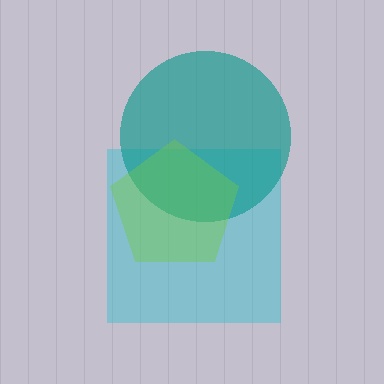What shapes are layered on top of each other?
The layered shapes are: a cyan square, a teal circle, a lime pentagon.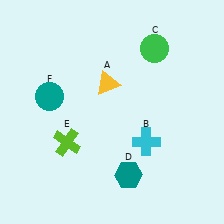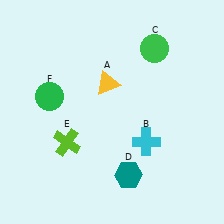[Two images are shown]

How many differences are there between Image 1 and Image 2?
There is 1 difference between the two images.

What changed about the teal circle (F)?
In Image 1, F is teal. In Image 2, it changed to green.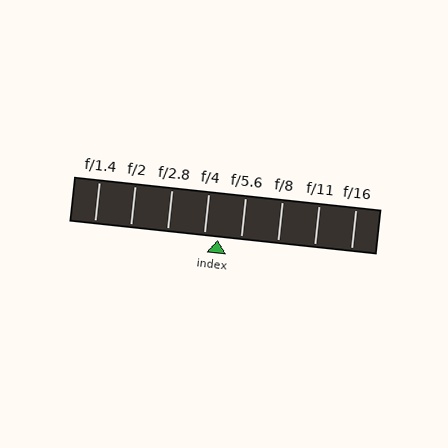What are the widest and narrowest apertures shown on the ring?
The widest aperture shown is f/1.4 and the narrowest is f/16.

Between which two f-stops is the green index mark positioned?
The index mark is between f/4 and f/5.6.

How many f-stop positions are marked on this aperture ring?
There are 8 f-stop positions marked.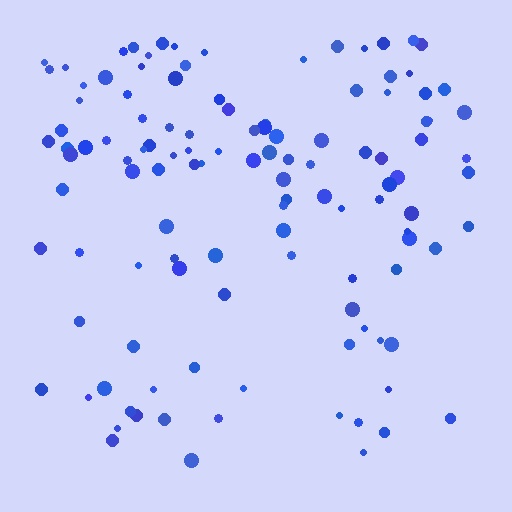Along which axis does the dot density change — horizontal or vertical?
Vertical.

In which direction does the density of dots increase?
From bottom to top, with the top side densest.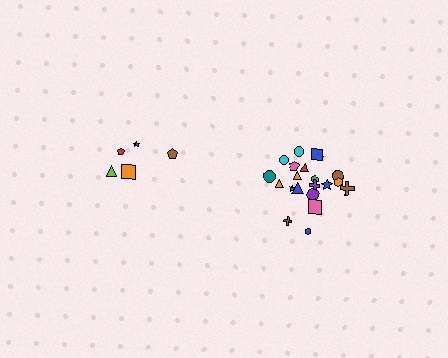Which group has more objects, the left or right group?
The right group.